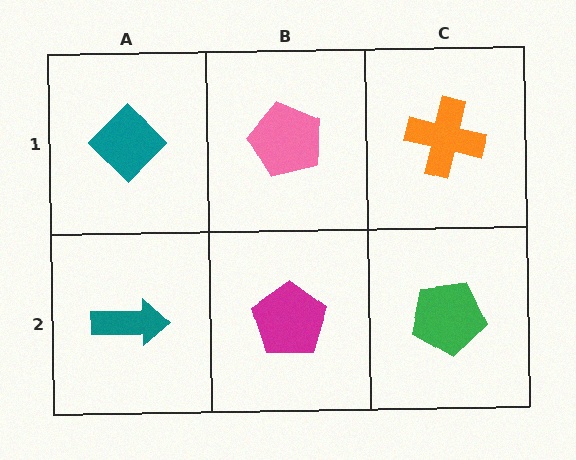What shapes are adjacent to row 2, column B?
A pink pentagon (row 1, column B), a teal arrow (row 2, column A), a green pentagon (row 2, column C).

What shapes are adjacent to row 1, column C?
A green pentagon (row 2, column C), a pink pentagon (row 1, column B).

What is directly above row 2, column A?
A teal diamond.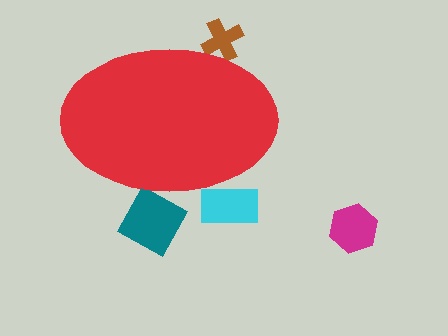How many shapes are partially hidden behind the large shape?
3 shapes are partially hidden.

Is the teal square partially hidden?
Yes, the teal square is partially hidden behind the red ellipse.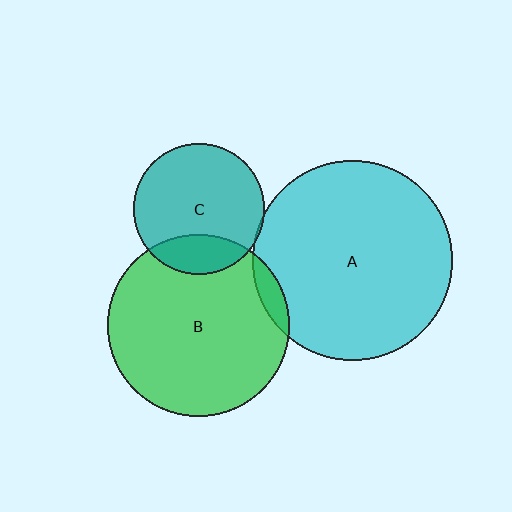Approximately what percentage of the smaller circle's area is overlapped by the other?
Approximately 5%.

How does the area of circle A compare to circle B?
Approximately 1.2 times.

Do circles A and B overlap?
Yes.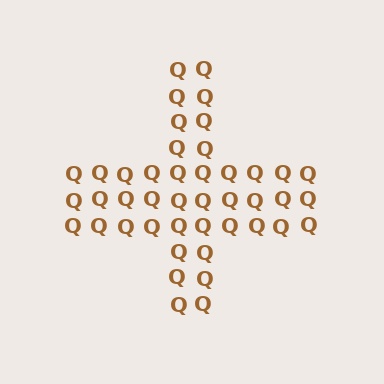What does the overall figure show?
The overall figure shows a cross.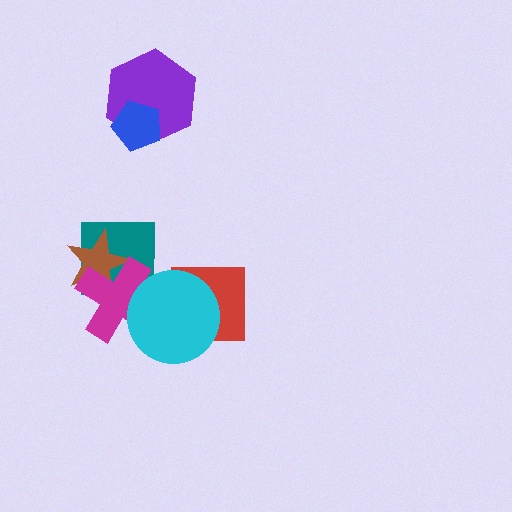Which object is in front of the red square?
The cyan circle is in front of the red square.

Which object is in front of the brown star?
The magenta cross is in front of the brown star.